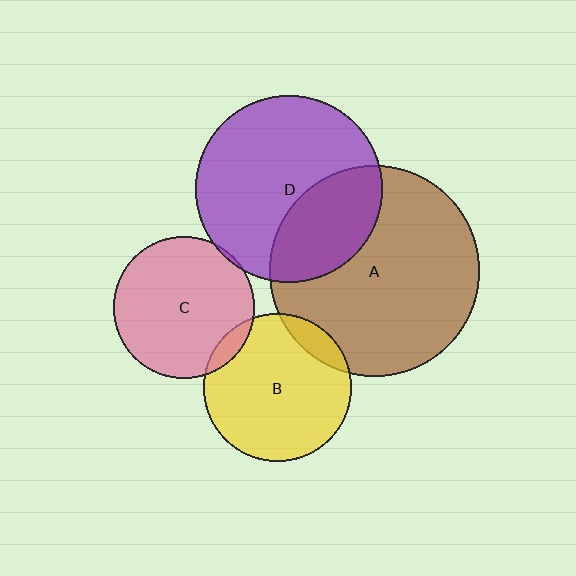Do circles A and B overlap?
Yes.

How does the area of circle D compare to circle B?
Approximately 1.6 times.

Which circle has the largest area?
Circle A (brown).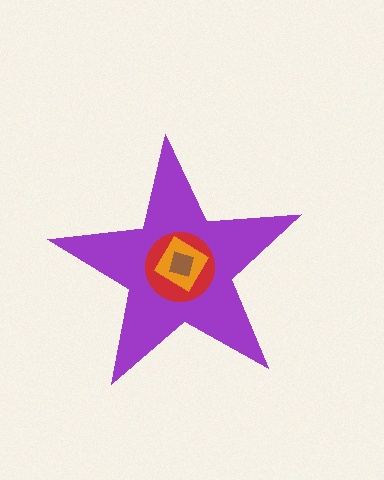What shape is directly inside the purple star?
The red circle.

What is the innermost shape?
The brown square.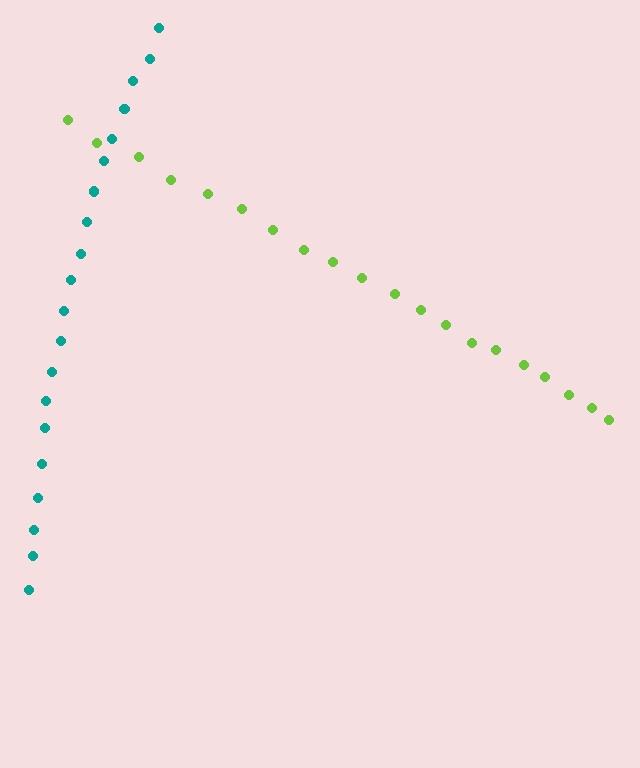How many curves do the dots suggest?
There are 2 distinct paths.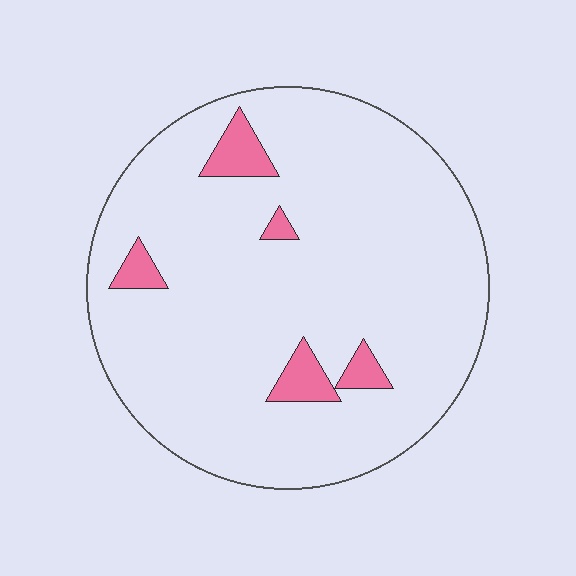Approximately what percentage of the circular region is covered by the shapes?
Approximately 5%.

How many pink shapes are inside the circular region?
5.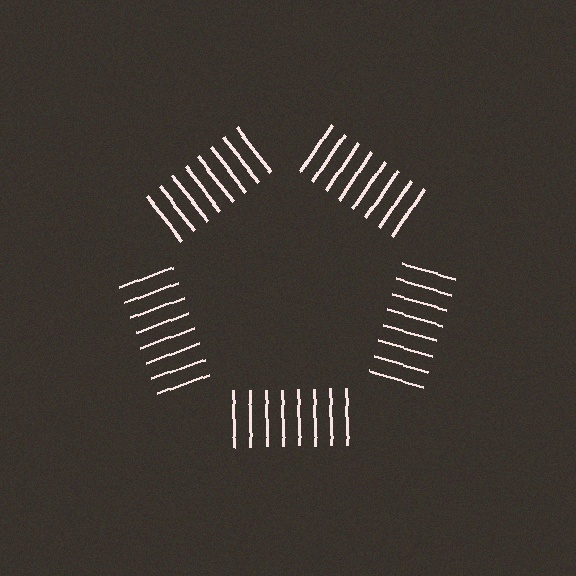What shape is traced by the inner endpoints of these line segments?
An illusory pentagon — the line segments terminate on its edges but no continuous stroke is drawn.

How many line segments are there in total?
40 — 8 along each of the 5 edges.